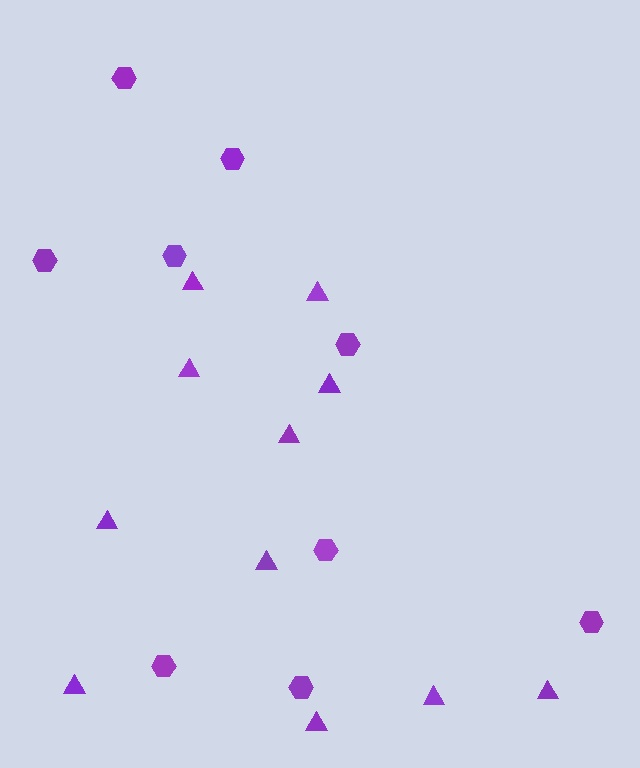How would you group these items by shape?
There are 2 groups: one group of hexagons (9) and one group of triangles (11).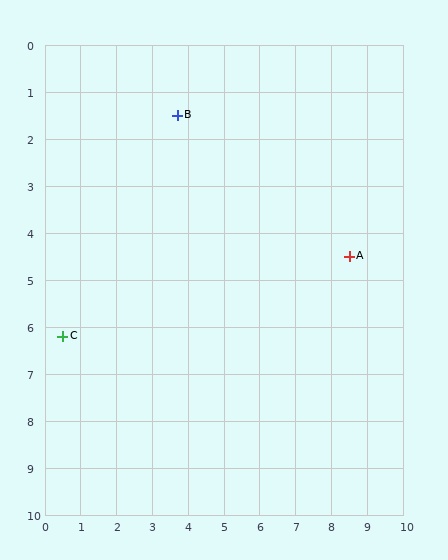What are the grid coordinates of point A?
Point A is at approximately (8.5, 4.5).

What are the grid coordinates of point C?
Point C is at approximately (0.5, 6.2).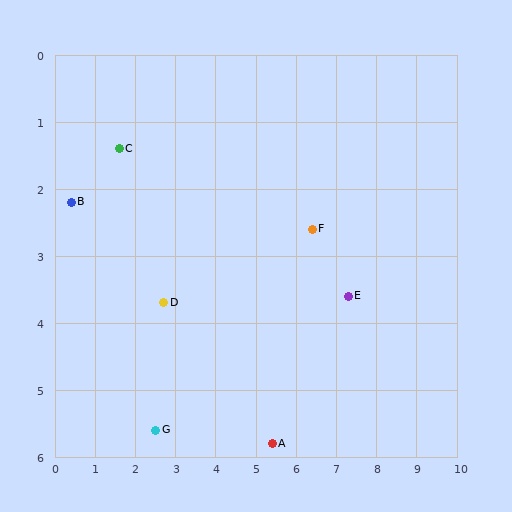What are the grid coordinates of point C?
Point C is at approximately (1.6, 1.4).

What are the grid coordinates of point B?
Point B is at approximately (0.4, 2.2).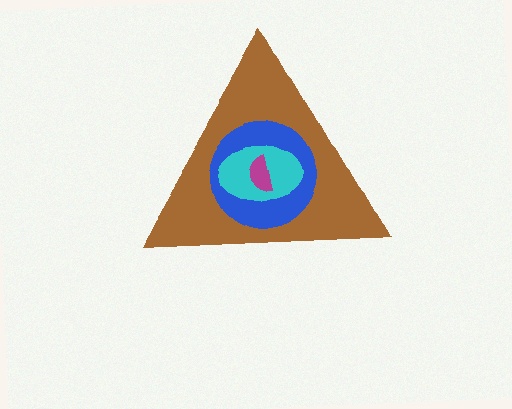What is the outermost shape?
The brown triangle.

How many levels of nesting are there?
4.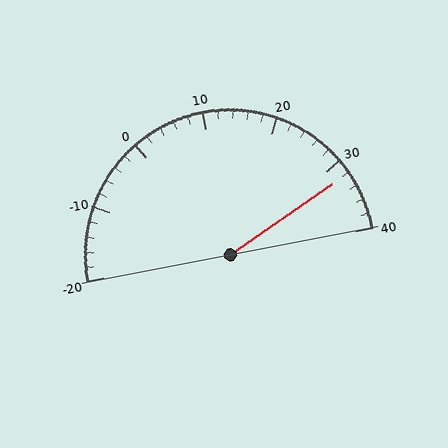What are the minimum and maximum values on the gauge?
The gauge ranges from -20 to 40.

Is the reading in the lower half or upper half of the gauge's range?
The reading is in the upper half of the range (-20 to 40).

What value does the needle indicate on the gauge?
The needle indicates approximately 32.